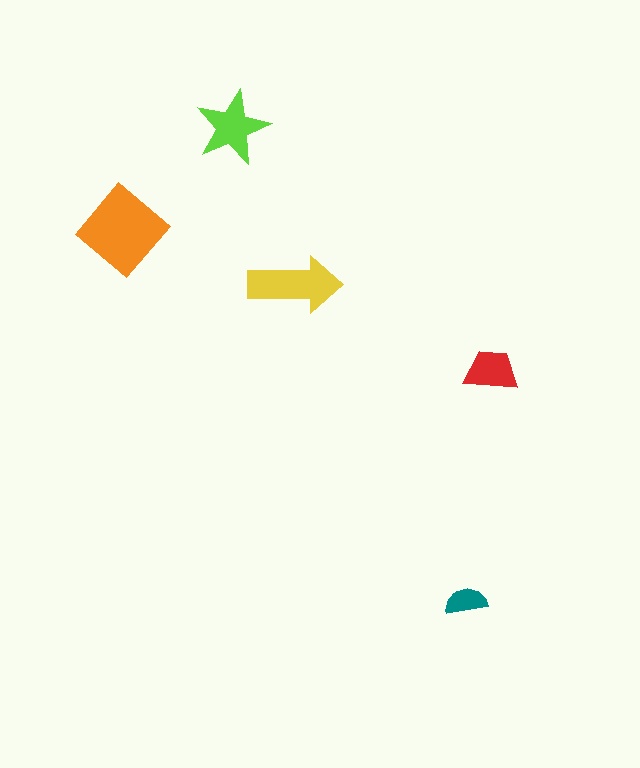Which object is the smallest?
The teal semicircle.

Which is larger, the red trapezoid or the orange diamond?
The orange diamond.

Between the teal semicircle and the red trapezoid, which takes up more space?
The red trapezoid.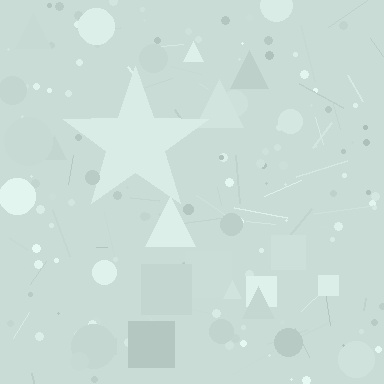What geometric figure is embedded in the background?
A star is embedded in the background.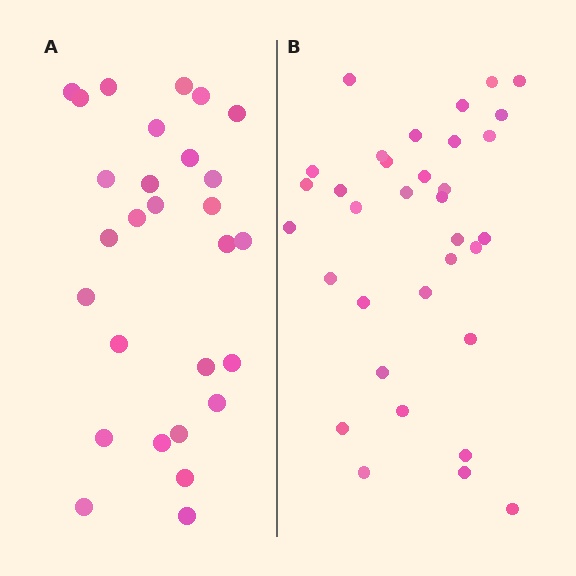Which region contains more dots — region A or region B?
Region B (the right region) has more dots.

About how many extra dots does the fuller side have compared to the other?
Region B has about 6 more dots than region A.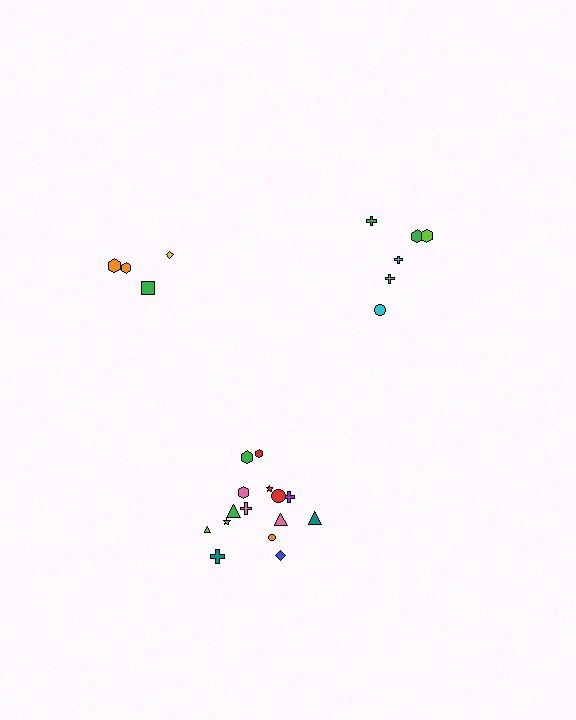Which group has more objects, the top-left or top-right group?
The top-right group.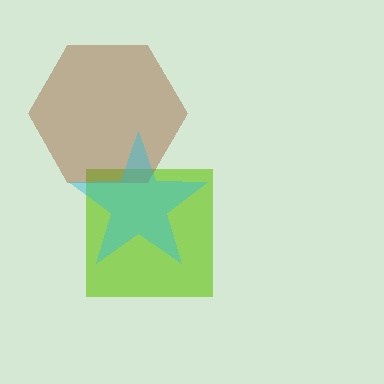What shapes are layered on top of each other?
The layered shapes are: a lime square, a brown hexagon, a cyan star.